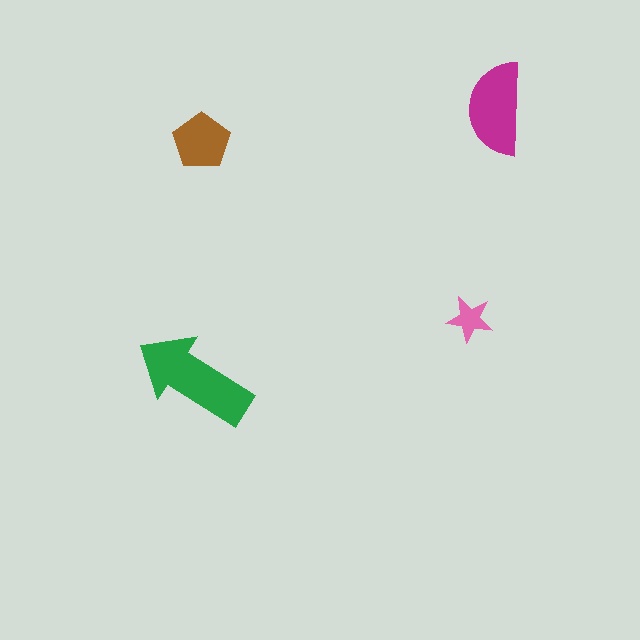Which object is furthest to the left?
The green arrow is leftmost.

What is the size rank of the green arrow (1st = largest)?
1st.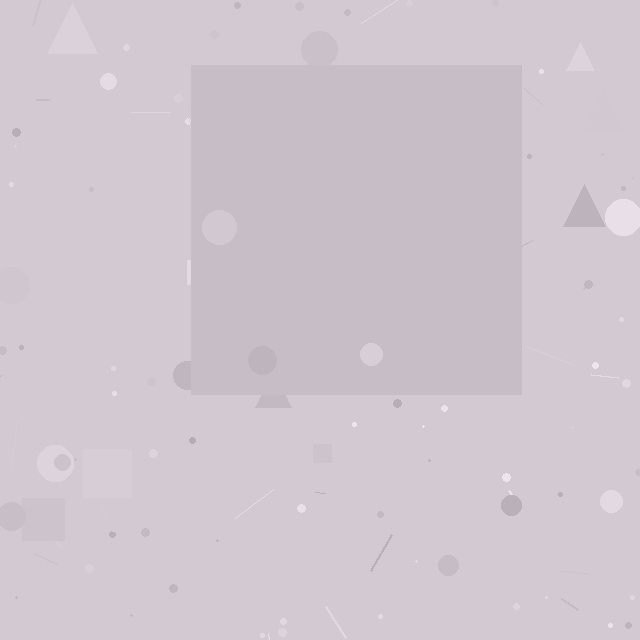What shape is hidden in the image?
A square is hidden in the image.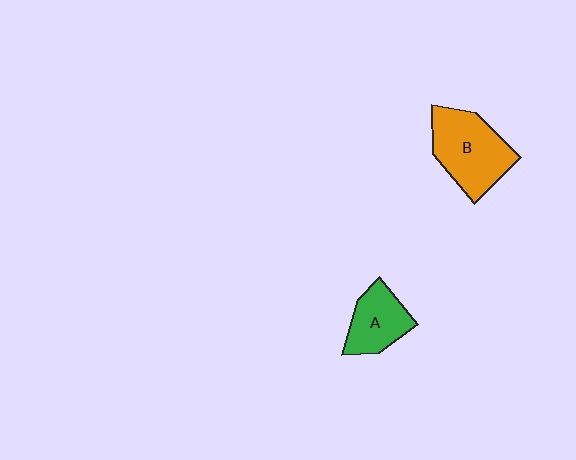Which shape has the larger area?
Shape B (orange).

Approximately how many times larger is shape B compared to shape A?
Approximately 1.5 times.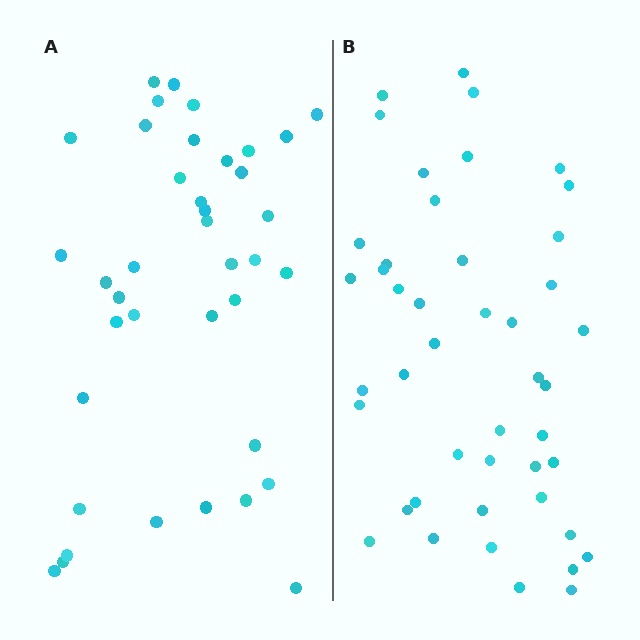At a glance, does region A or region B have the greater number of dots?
Region B (the right region) has more dots.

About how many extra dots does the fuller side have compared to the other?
Region B has about 6 more dots than region A.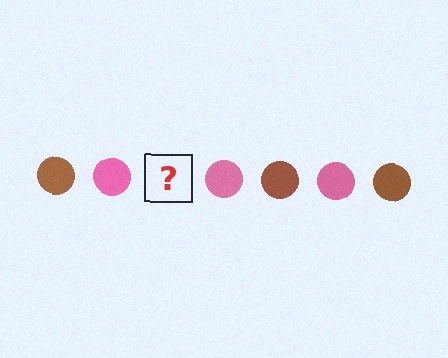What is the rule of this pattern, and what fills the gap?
The rule is that the pattern cycles through brown, pink circles. The gap should be filled with a brown circle.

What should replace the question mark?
The question mark should be replaced with a brown circle.